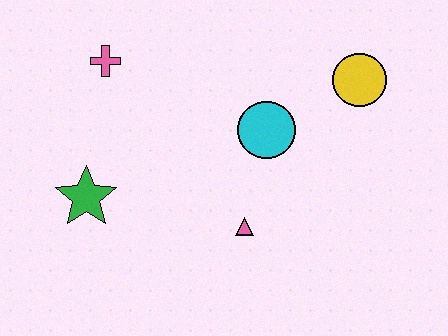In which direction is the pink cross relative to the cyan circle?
The pink cross is to the left of the cyan circle.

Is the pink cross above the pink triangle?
Yes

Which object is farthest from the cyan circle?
The green star is farthest from the cyan circle.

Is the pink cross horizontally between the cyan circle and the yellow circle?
No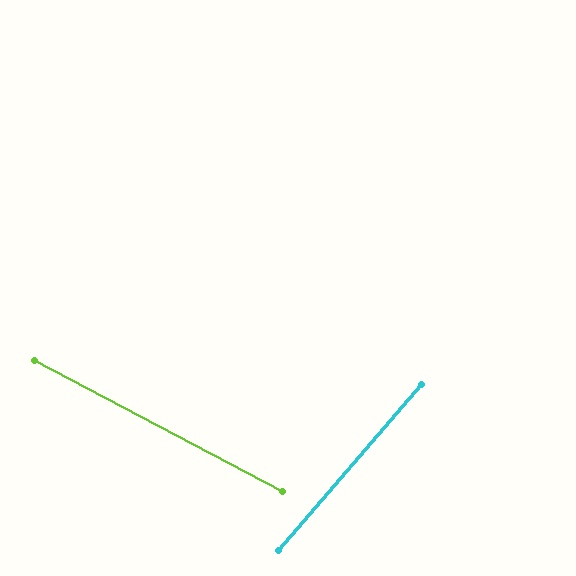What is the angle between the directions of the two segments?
Approximately 77 degrees.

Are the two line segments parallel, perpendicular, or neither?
Neither parallel nor perpendicular — they differ by about 77°.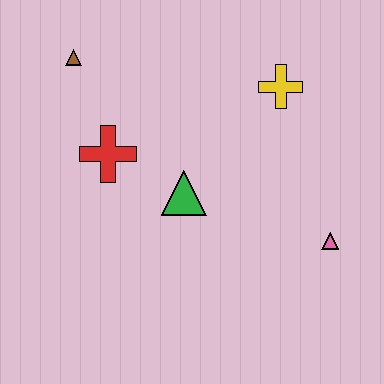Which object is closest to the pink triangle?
The green triangle is closest to the pink triangle.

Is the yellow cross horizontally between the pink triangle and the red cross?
Yes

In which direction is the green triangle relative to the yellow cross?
The green triangle is below the yellow cross.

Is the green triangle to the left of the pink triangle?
Yes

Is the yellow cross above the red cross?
Yes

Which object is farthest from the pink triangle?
The brown triangle is farthest from the pink triangle.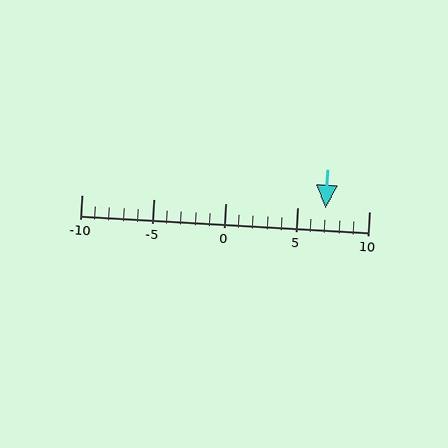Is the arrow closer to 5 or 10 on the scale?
The arrow is closer to 5.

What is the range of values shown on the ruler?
The ruler shows values from -10 to 10.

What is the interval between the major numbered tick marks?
The major tick marks are spaced 5 units apart.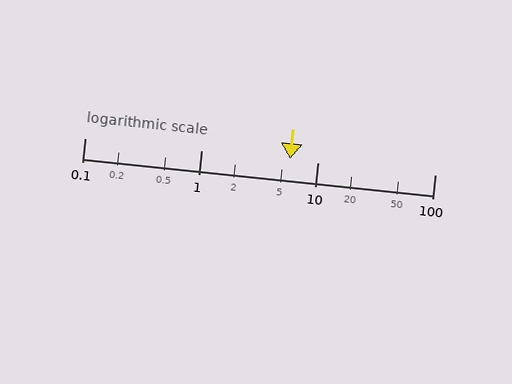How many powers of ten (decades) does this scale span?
The scale spans 3 decades, from 0.1 to 100.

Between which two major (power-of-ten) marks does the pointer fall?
The pointer is between 1 and 10.